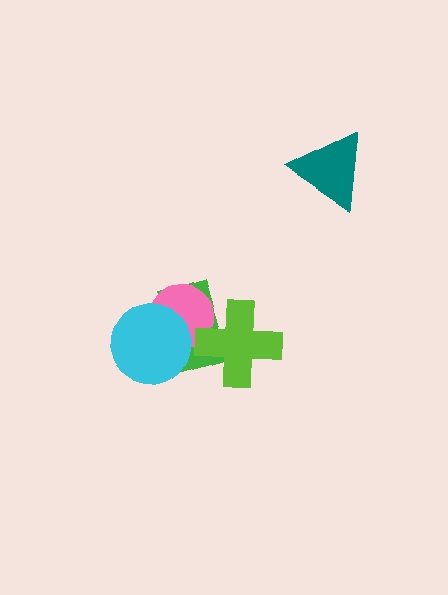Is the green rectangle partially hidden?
Yes, it is partially covered by another shape.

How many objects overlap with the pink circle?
3 objects overlap with the pink circle.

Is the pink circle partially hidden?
Yes, it is partially covered by another shape.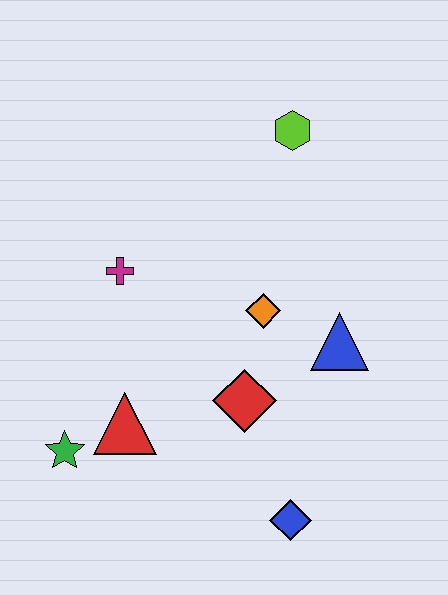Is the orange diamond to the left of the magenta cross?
No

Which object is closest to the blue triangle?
The orange diamond is closest to the blue triangle.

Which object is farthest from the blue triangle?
The green star is farthest from the blue triangle.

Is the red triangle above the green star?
Yes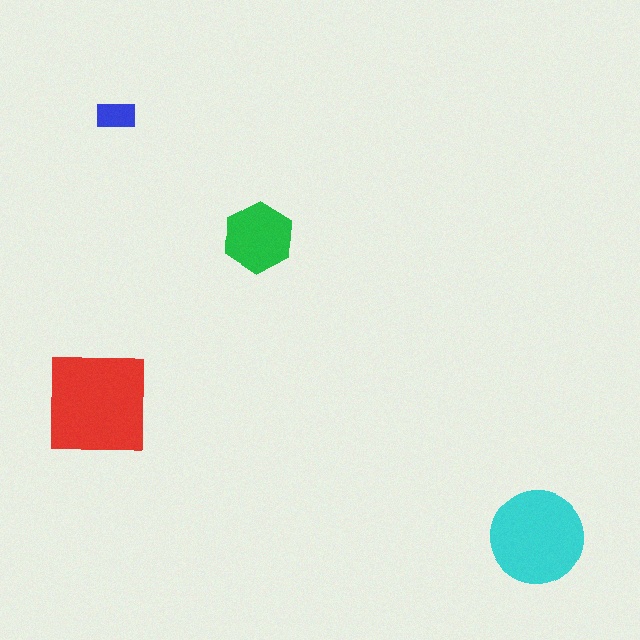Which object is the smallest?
The blue rectangle.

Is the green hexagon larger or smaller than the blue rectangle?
Larger.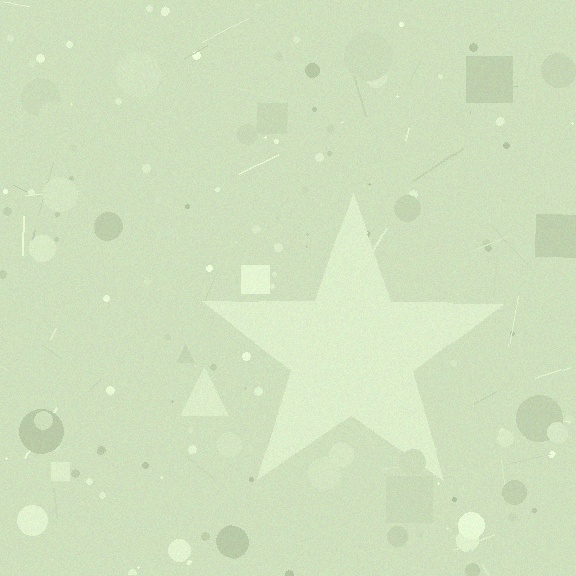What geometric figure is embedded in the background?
A star is embedded in the background.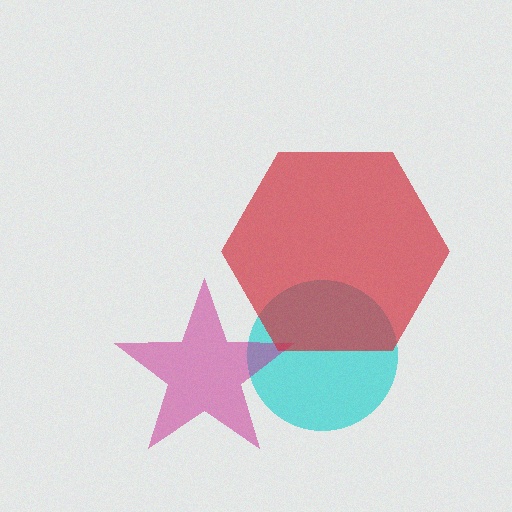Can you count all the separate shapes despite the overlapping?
Yes, there are 3 separate shapes.